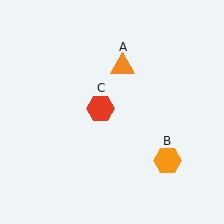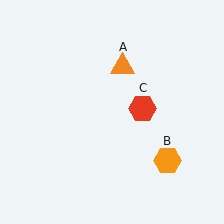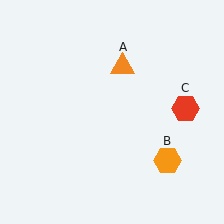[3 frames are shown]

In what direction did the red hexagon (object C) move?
The red hexagon (object C) moved right.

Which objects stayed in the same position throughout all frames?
Orange triangle (object A) and orange hexagon (object B) remained stationary.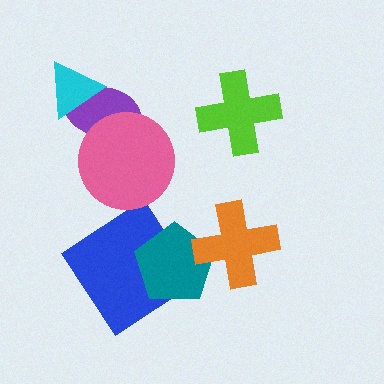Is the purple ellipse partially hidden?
Yes, it is partially covered by another shape.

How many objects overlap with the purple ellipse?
2 objects overlap with the purple ellipse.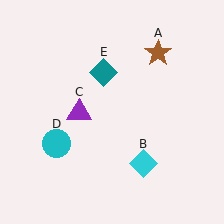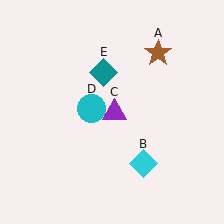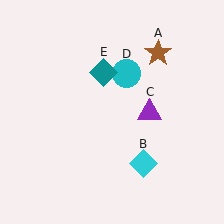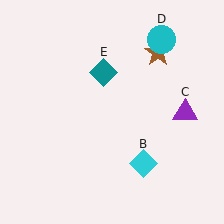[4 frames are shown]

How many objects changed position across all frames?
2 objects changed position: purple triangle (object C), cyan circle (object D).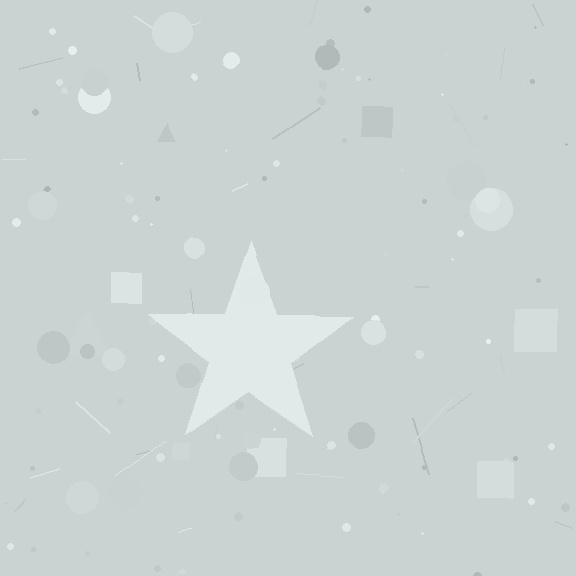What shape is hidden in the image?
A star is hidden in the image.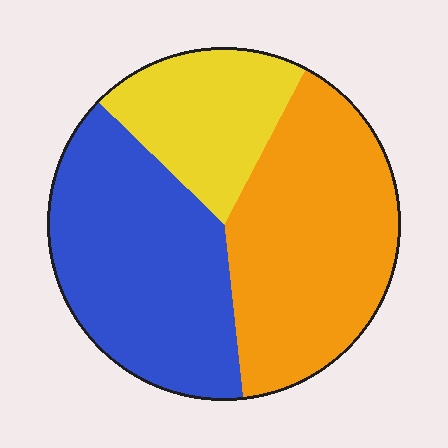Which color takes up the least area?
Yellow, at roughly 20%.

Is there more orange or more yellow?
Orange.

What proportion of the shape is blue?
Blue covers roughly 40% of the shape.